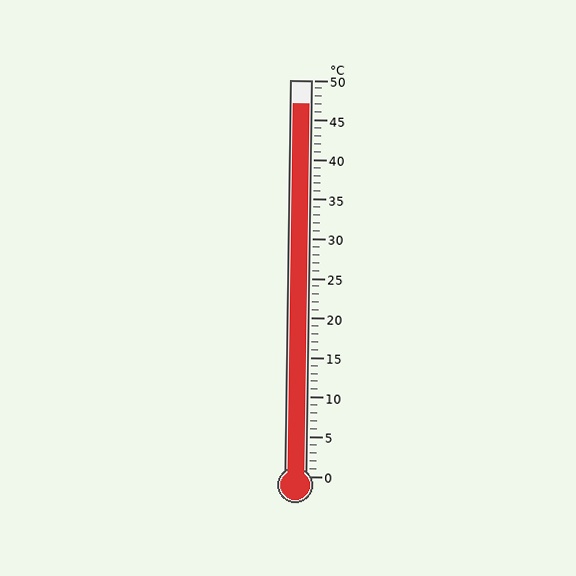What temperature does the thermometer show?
The thermometer shows approximately 47°C.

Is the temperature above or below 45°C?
The temperature is above 45°C.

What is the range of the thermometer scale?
The thermometer scale ranges from 0°C to 50°C.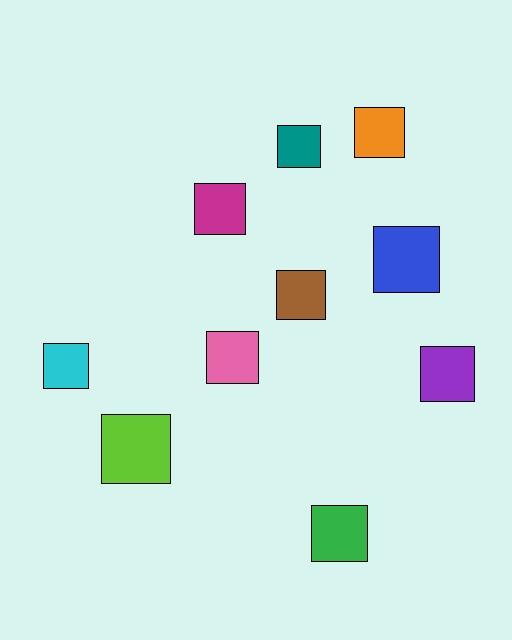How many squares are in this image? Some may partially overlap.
There are 10 squares.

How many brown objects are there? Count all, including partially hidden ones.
There is 1 brown object.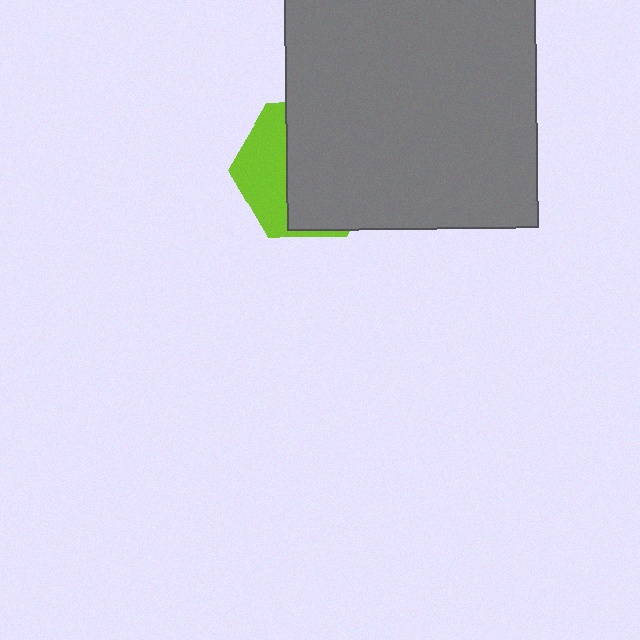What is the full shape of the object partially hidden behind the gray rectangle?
The partially hidden object is a lime hexagon.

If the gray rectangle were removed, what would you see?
You would see the complete lime hexagon.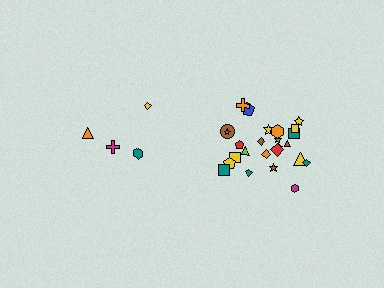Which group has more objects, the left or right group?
The right group.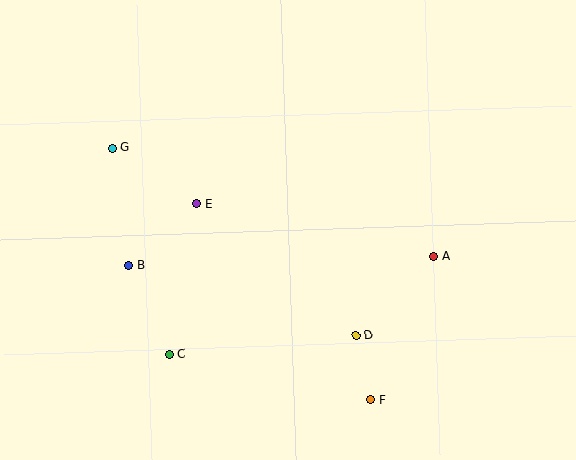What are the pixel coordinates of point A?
Point A is at (434, 256).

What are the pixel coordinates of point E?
Point E is at (197, 204).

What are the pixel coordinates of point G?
Point G is at (112, 148).